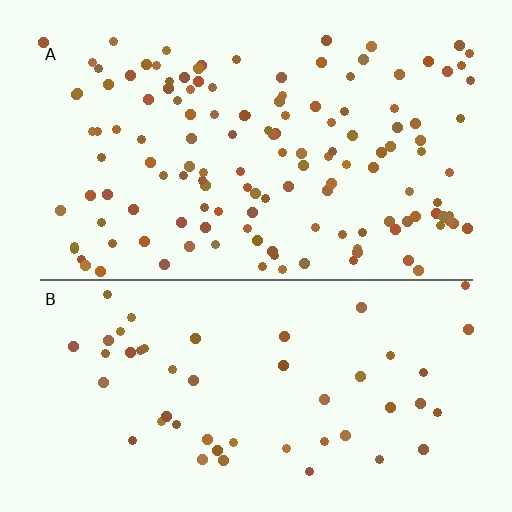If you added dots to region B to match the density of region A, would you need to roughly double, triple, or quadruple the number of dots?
Approximately triple.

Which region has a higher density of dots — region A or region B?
A (the top).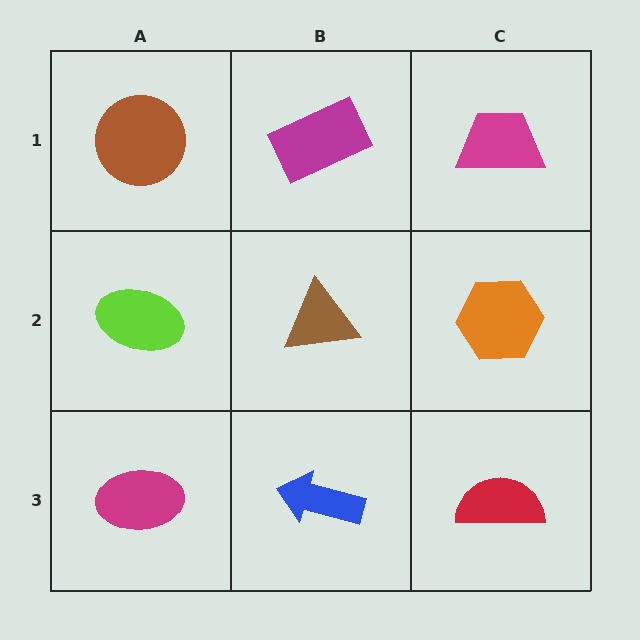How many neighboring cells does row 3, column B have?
3.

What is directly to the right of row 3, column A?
A blue arrow.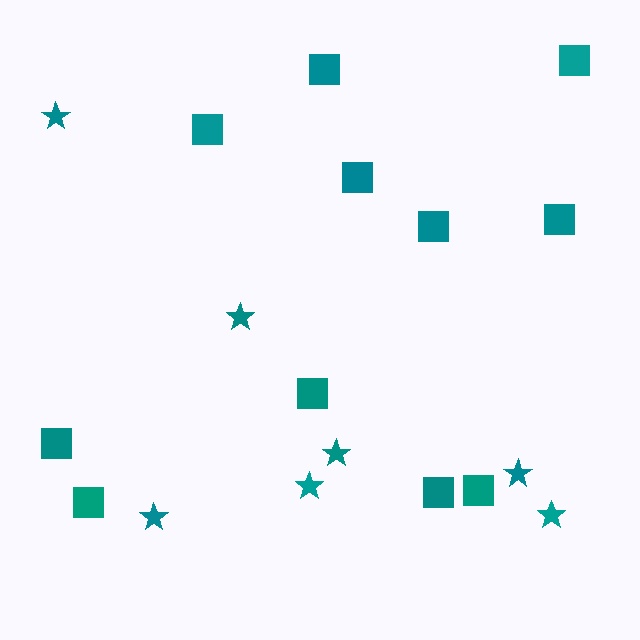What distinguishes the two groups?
There are 2 groups: one group of stars (7) and one group of squares (11).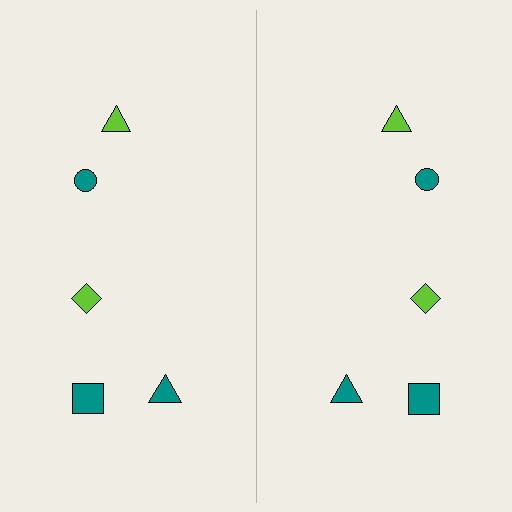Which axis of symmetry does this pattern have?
The pattern has a vertical axis of symmetry running through the center of the image.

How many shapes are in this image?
There are 10 shapes in this image.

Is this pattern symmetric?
Yes, this pattern has bilateral (reflection) symmetry.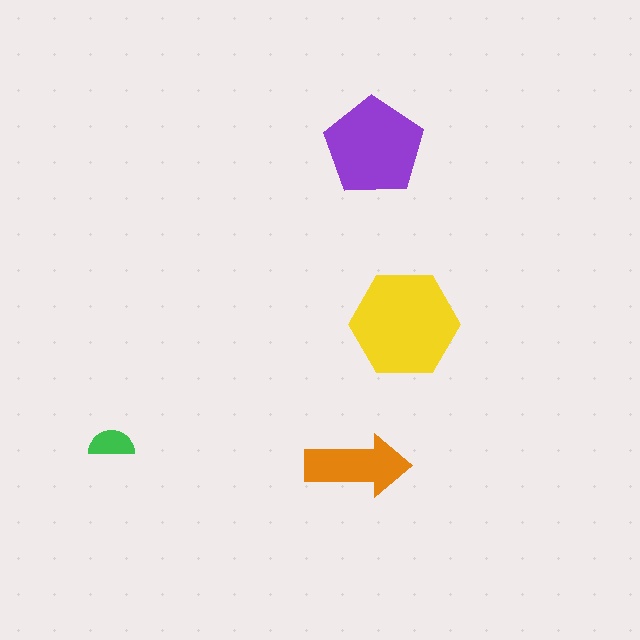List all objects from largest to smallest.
The yellow hexagon, the purple pentagon, the orange arrow, the green semicircle.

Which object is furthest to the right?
The yellow hexagon is rightmost.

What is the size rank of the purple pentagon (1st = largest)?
2nd.